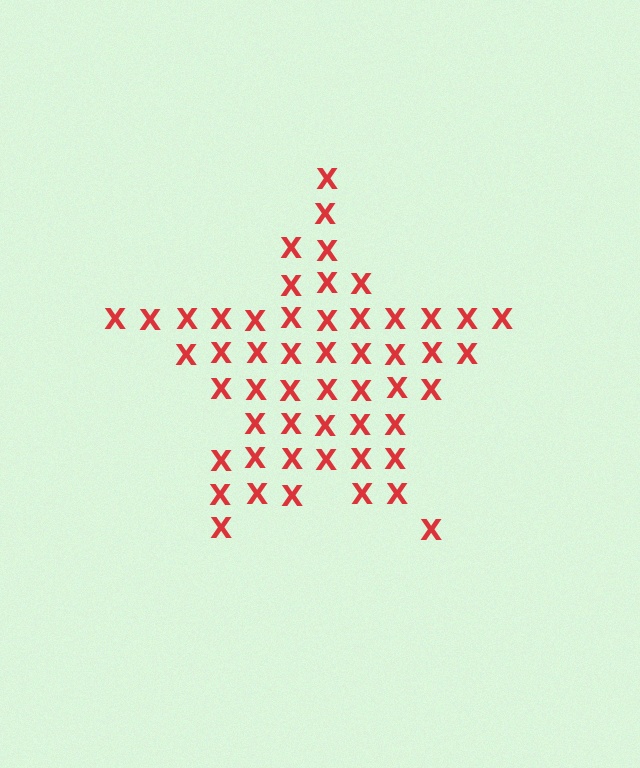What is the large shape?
The large shape is a star.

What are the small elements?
The small elements are letter X's.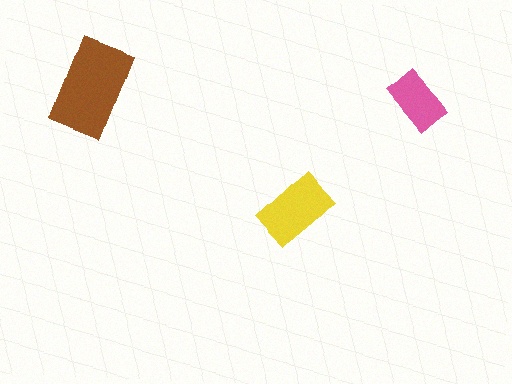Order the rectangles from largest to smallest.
the brown one, the yellow one, the pink one.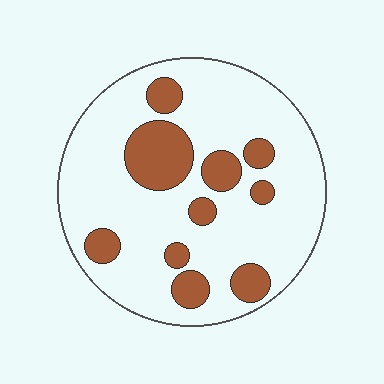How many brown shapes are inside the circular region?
10.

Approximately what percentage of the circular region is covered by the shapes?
Approximately 20%.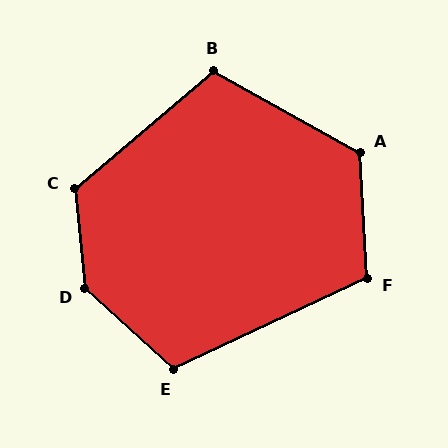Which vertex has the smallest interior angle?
B, at approximately 110 degrees.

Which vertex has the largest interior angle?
D, at approximately 138 degrees.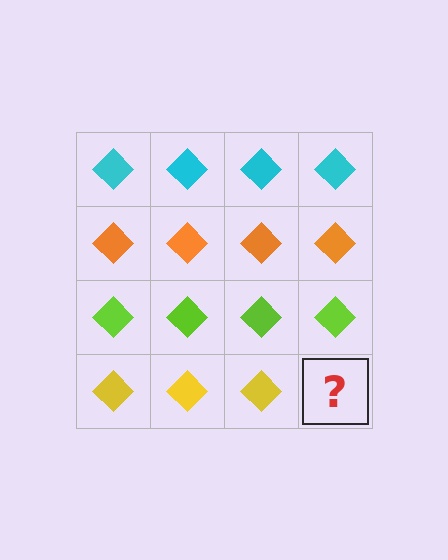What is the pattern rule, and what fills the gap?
The rule is that each row has a consistent color. The gap should be filled with a yellow diamond.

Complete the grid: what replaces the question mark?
The question mark should be replaced with a yellow diamond.